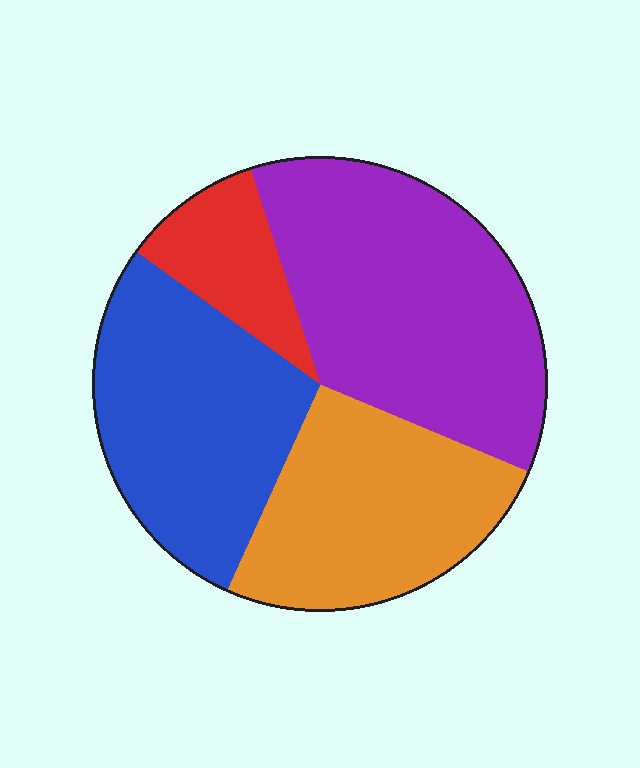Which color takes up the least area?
Red, at roughly 10%.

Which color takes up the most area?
Purple, at roughly 35%.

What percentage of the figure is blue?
Blue covers around 30% of the figure.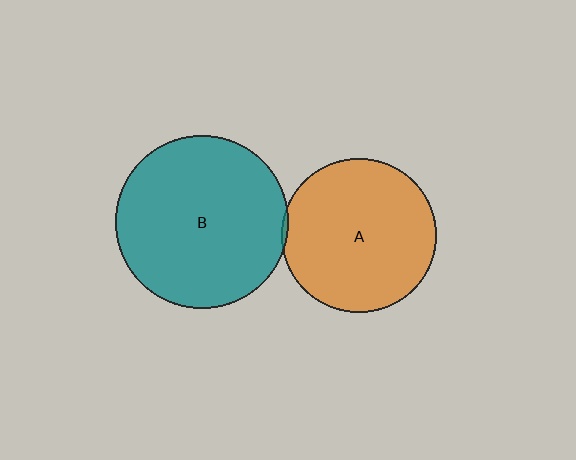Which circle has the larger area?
Circle B (teal).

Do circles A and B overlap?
Yes.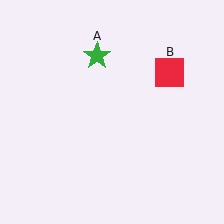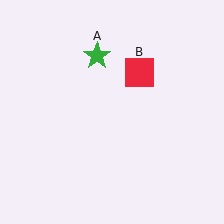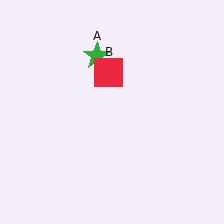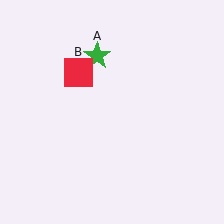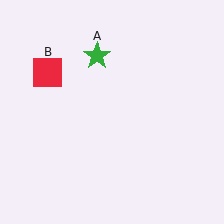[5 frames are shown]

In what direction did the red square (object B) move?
The red square (object B) moved left.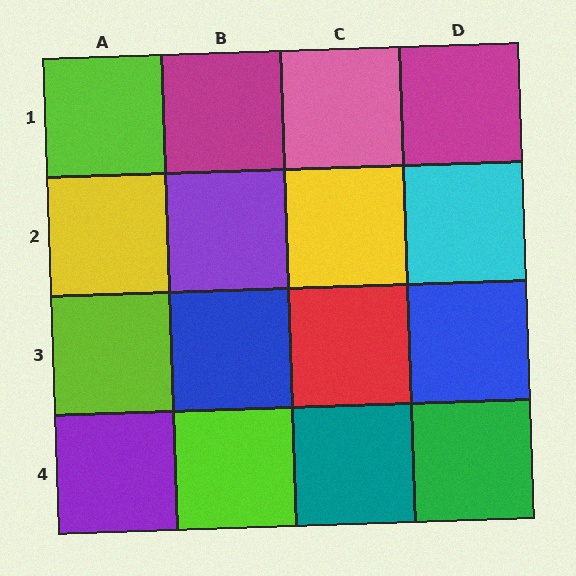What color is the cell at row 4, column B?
Lime.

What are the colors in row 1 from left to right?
Lime, magenta, pink, magenta.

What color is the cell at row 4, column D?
Green.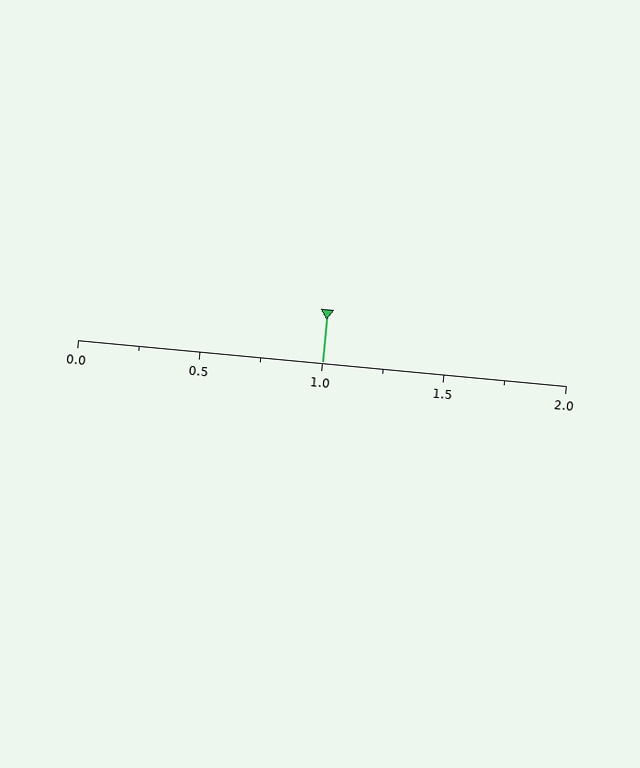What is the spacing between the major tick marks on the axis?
The major ticks are spaced 0.5 apart.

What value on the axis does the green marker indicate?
The marker indicates approximately 1.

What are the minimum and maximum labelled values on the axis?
The axis runs from 0.0 to 2.0.